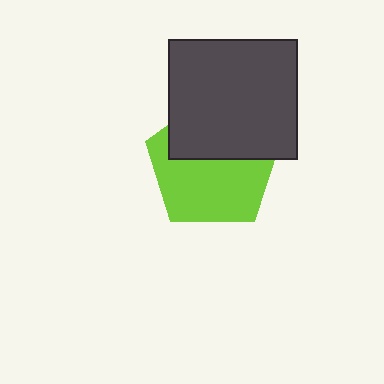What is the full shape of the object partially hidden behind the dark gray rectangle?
The partially hidden object is a lime pentagon.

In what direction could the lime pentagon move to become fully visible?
The lime pentagon could move down. That would shift it out from behind the dark gray rectangle entirely.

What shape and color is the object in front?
The object in front is a dark gray rectangle.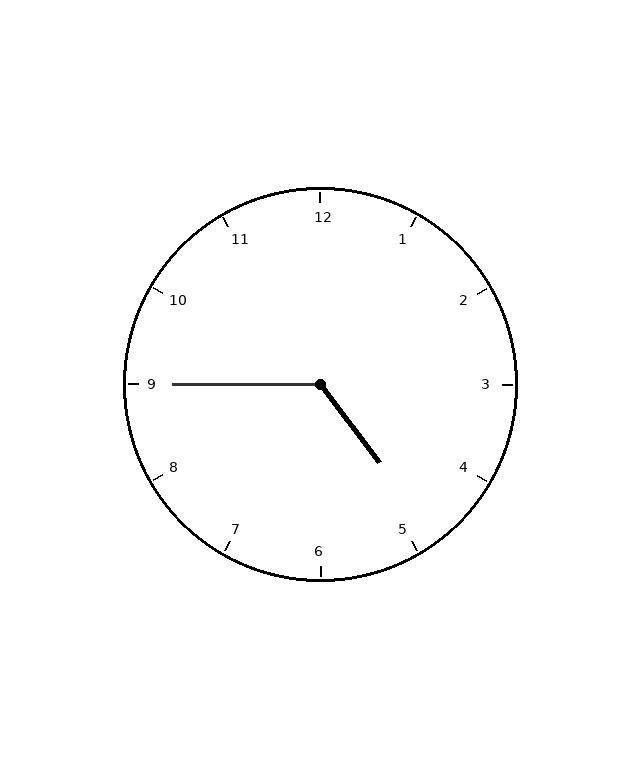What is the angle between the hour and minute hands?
Approximately 128 degrees.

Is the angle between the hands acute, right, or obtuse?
It is obtuse.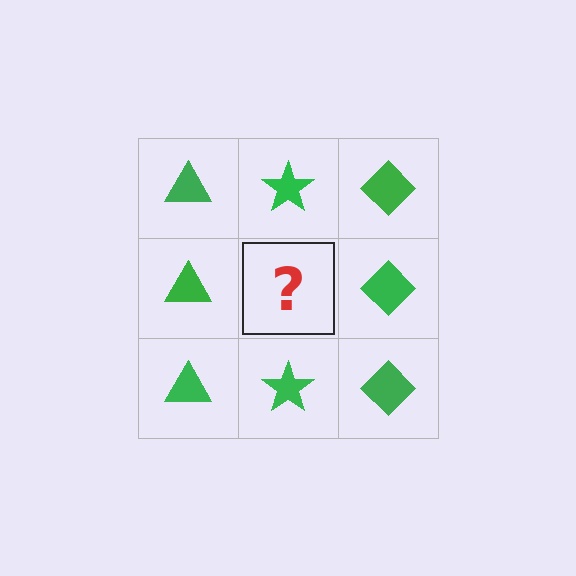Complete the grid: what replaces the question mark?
The question mark should be replaced with a green star.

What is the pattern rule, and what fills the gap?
The rule is that each column has a consistent shape. The gap should be filled with a green star.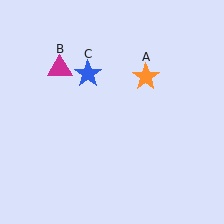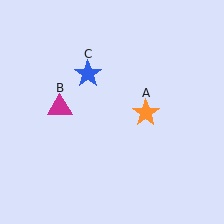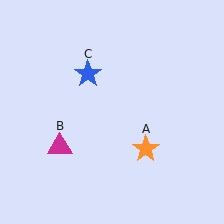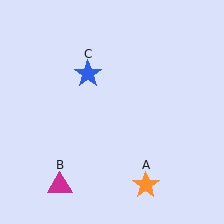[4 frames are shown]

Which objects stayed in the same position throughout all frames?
Blue star (object C) remained stationary.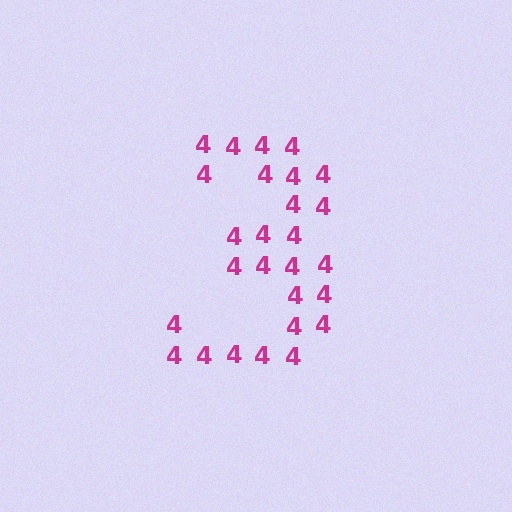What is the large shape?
The large shape is the digit 3.